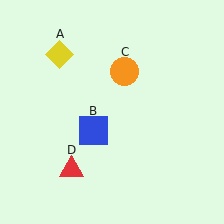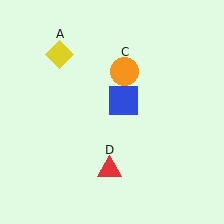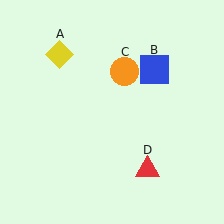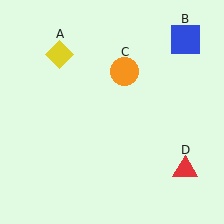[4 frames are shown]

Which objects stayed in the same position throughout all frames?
Yellow diamond (object A) and orange circle (object C) remained stationary.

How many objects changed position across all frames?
2 objects changed position: blue square (object B), red triangle (object D).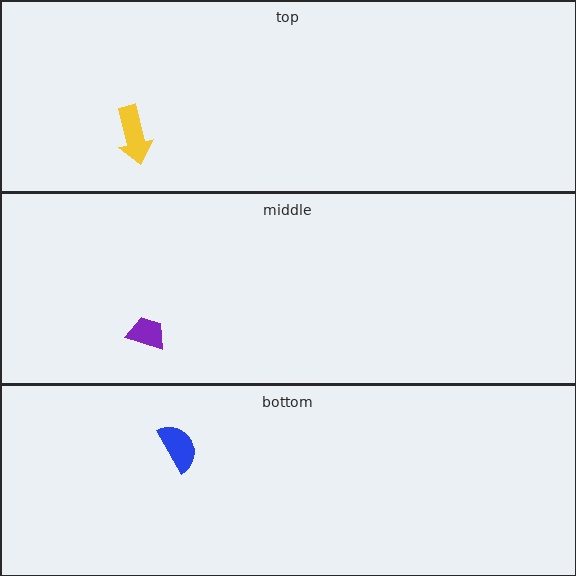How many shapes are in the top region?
1.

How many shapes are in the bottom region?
1.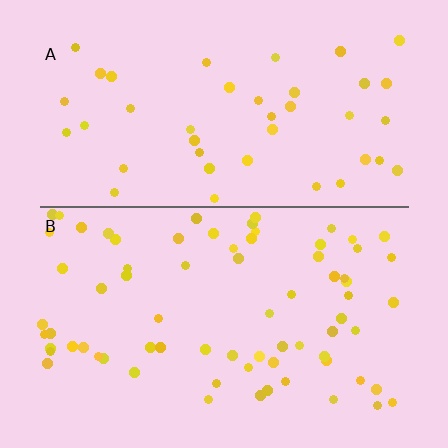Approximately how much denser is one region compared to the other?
Approximately 1.7× — region B over region A.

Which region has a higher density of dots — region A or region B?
B (the bottom).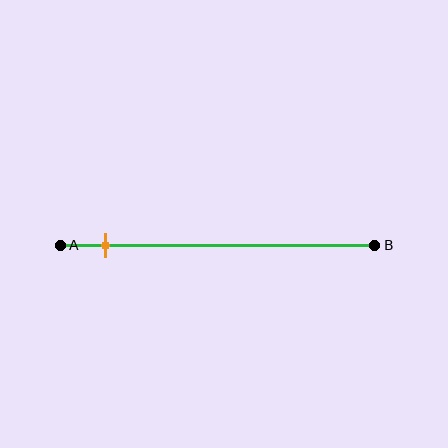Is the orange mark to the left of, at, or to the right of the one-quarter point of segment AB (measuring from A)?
The orange mark is to the left of the one-quarter point of segment AB.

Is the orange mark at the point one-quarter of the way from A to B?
No, the mark is at about 15% from A, not at the 25% one-quarter point.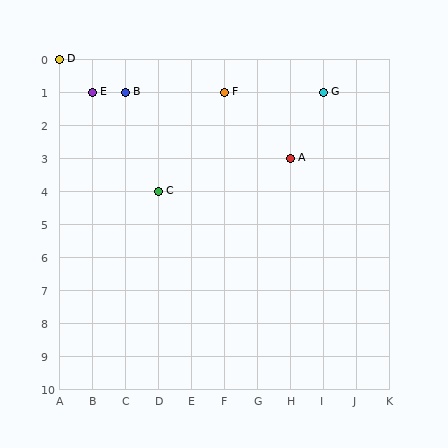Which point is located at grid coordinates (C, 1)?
Point B is at (C, 1).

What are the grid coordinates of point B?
Point B is at grid coordinates (C, 1).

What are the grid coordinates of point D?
Point D is at grid coordinates (A, 0).